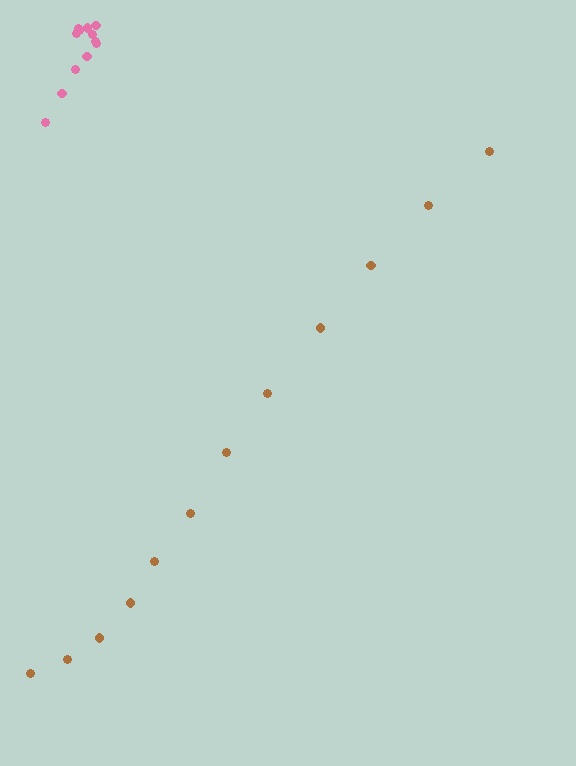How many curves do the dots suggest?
There are 2 distinct paths.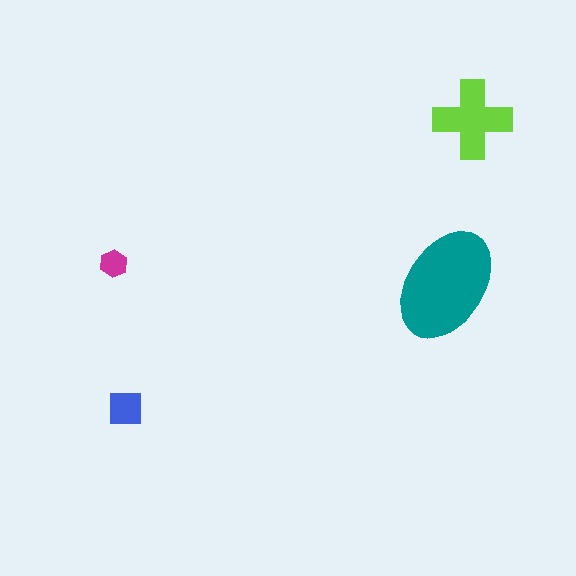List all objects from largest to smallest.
The teal ellipse, the lime cross, the blue square, the magenta hexagon.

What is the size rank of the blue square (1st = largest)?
3rd.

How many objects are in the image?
There are 4 objects in the image.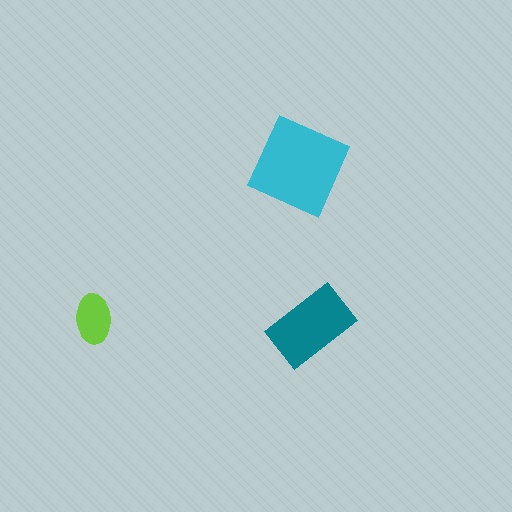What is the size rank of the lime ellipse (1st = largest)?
3rd.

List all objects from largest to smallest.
The cyan diamond, the teal rectangle, the lime ellipse.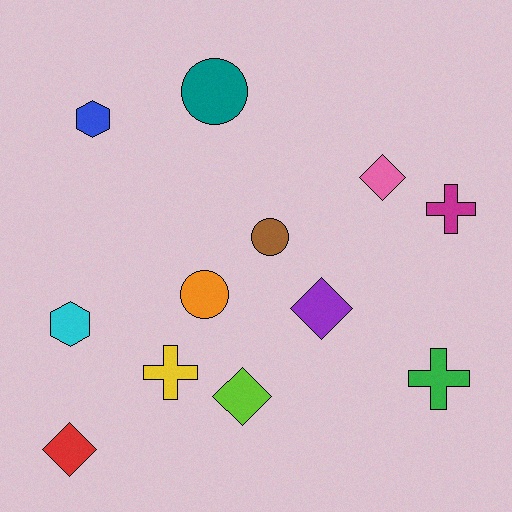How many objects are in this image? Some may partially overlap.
There are 12 objects.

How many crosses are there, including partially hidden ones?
There are 3 crosses.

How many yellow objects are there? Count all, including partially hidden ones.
There is 1 yellow object.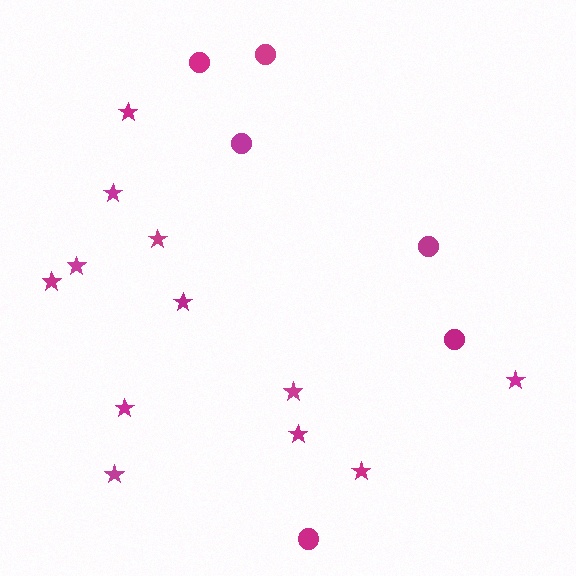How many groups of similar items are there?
There are 2 groups: one group of circles (6) and one group of stars (12).